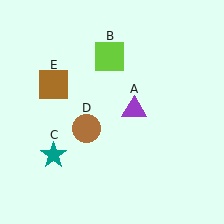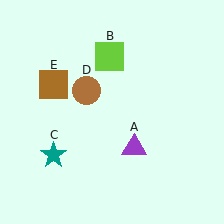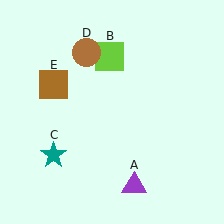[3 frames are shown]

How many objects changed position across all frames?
2 objects changed position: purple triangle (object A), brown circle (object D).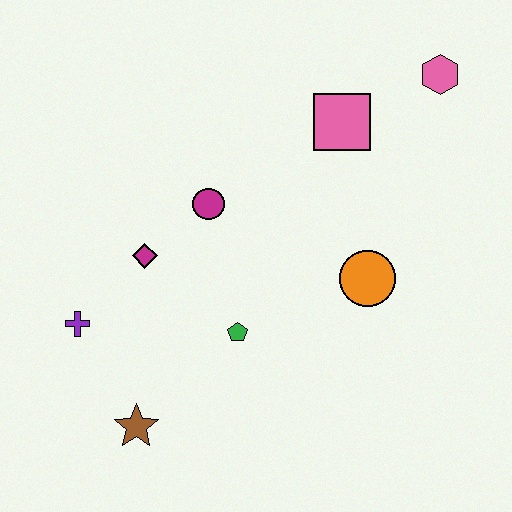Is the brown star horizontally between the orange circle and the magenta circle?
No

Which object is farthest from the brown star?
The pink hexagon is farthest from the brown star.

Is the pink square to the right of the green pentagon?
Yes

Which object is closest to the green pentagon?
The magenta diamond is closest to the green pentagon.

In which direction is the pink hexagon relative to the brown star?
The pink hexagon is above the brown star.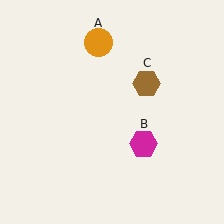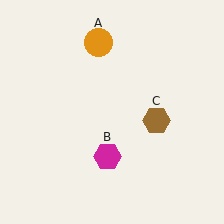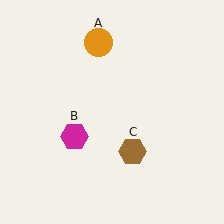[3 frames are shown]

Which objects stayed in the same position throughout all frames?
Orange circle (object A) remained stationary.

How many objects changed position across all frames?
2 objects changed position: magenta hexagon (object B), brown hexagon (object C).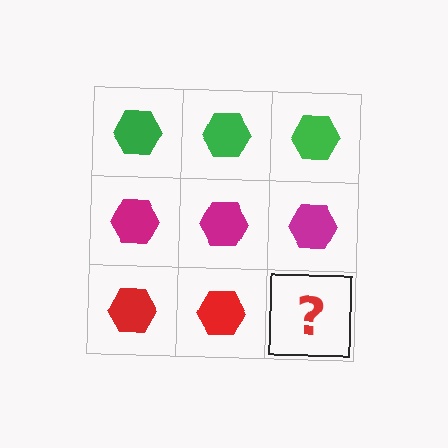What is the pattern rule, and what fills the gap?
The rule is that each row has a consistent color. The gap should be filled with a red hexagon.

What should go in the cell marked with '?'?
The missing cell should contain a red hexagon.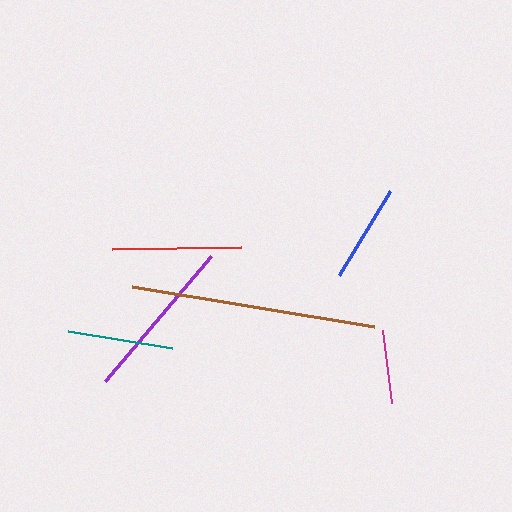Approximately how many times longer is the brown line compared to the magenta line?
The brown line is approximately 3.3 times the length of the magenta line.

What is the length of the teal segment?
The teal segment is approximately 106 pixels long.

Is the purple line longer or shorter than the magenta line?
The purple line is longer than the magenta line.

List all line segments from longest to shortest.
From longest to shortest: brown, purple, red, teal, blue, magenta.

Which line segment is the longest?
The brown line is the longest at approximately 245 pixels.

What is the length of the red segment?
The red segment is approximately 129 pixels long.